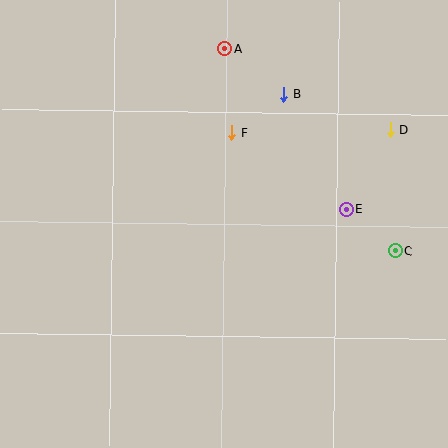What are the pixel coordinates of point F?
Point F is at (232, 133).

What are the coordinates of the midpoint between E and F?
The midpoint between E and F is at (289, 171).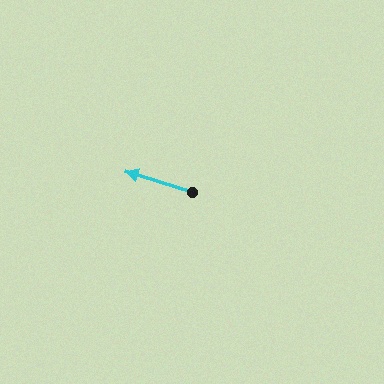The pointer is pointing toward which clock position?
Roughly 10 o'clock.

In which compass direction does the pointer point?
West.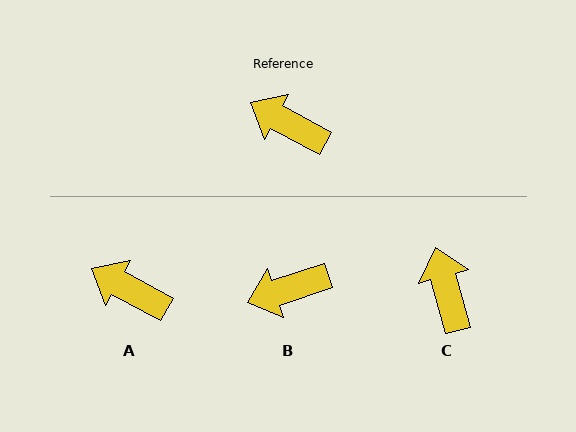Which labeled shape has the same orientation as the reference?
A.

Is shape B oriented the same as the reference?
No, it is off by about 47 degrees.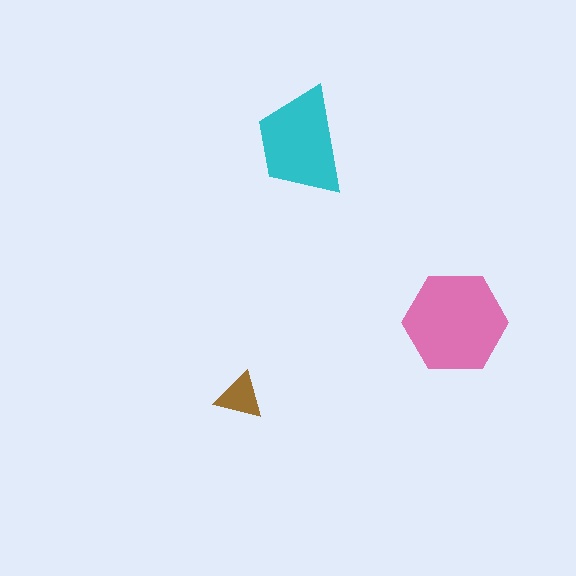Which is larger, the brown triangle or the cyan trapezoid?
The cyan trapezoid.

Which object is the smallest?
The brown triangle.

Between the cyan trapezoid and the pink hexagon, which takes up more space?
The pink hexagon.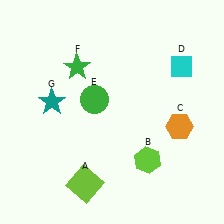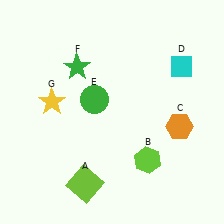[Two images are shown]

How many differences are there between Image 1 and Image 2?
There is 1 difference between the two images.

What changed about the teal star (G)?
In Image 1, G is teal. In Image 2, it changed to yellow.